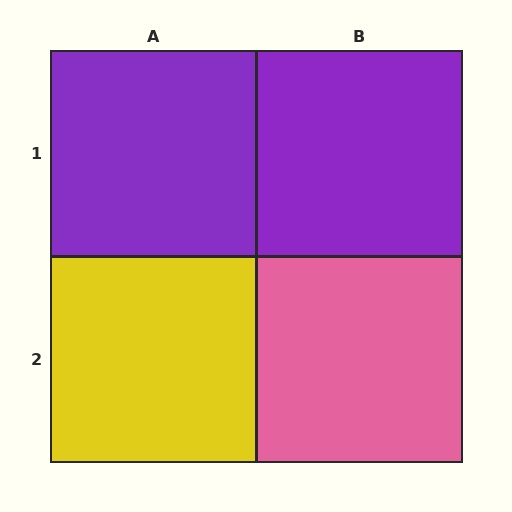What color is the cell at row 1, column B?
Purple.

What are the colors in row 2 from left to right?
Yellow, pink.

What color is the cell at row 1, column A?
Purple.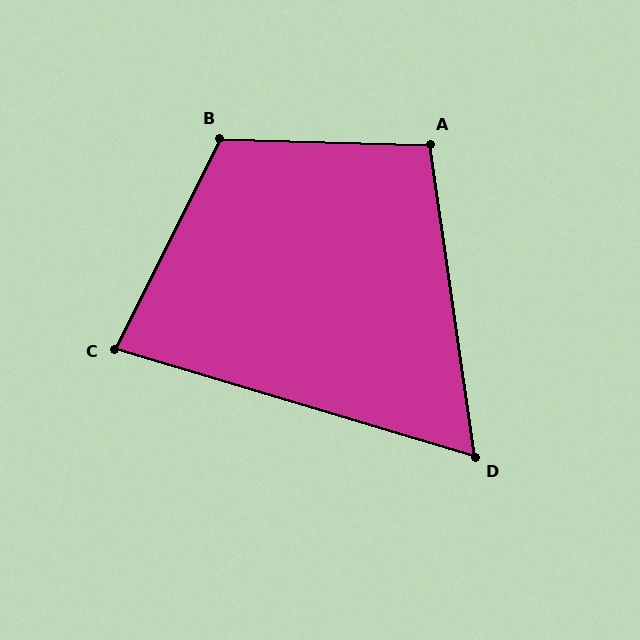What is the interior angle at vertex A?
Approximately 100 degrees (obtuse).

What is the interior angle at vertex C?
Approximately 80 degrees (acute).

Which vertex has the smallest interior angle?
D, at approximately 65 degrees.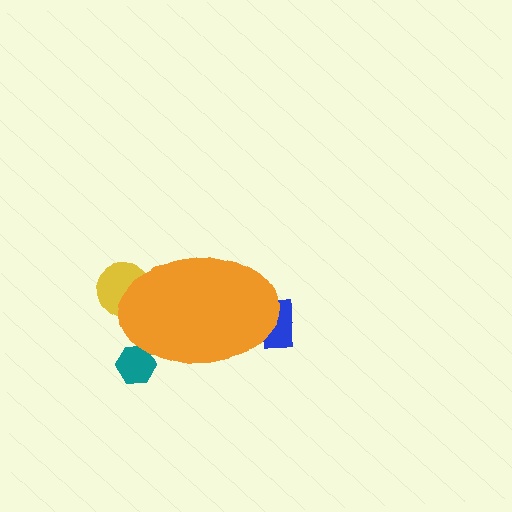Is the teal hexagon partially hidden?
Yes, the teal hexagon is partially hidden behind the orange ellipse.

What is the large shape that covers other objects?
An orange ellipse.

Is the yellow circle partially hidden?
Yes, the yellow circle is partially hidden behind the orange ellipse.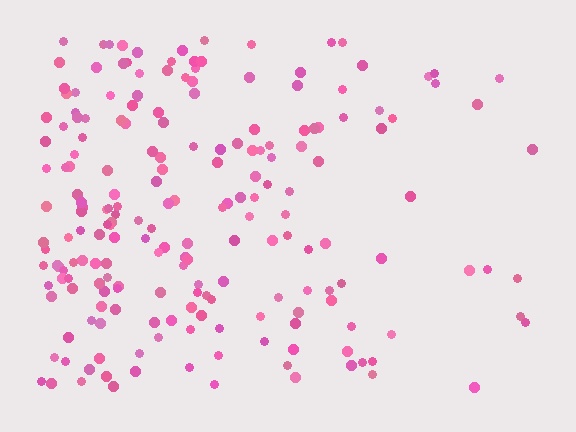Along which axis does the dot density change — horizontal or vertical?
Horizontal.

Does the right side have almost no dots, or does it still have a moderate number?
Still a moderate number, just noticeably fewer than the left.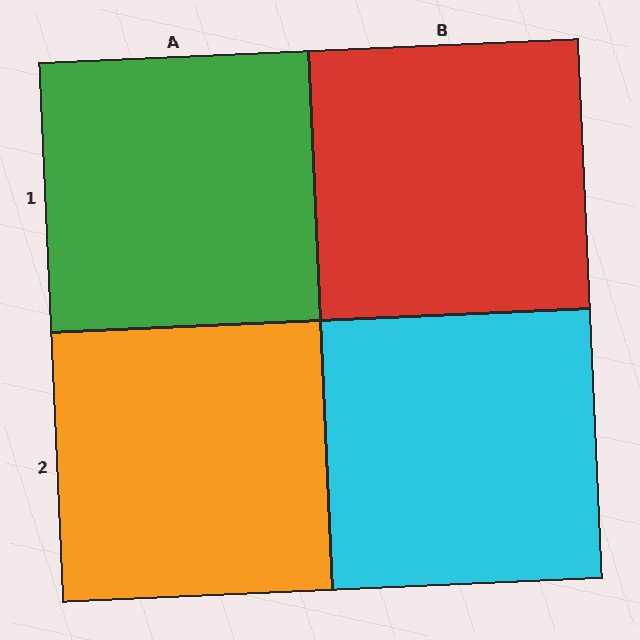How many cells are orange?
1 cell is orange.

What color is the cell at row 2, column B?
Cyan.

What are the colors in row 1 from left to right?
Green, red.